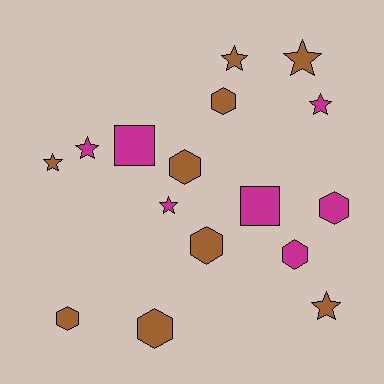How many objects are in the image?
There are 16 objects.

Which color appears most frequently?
Brown, with 9 objects.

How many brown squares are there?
There are no brown squares.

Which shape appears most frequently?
Star, with 7 objects.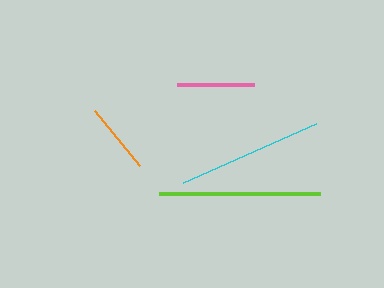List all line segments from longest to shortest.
From longest to shortest: lime, cyan, pink, orange.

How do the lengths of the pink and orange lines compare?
The pink and orange lines are approximately the same length.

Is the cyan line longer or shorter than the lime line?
The lime line is longer than the cyan line.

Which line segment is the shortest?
The orange line is the shortest at approximately 70 pixels.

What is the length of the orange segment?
The orange segment is approximately 70 pixels long.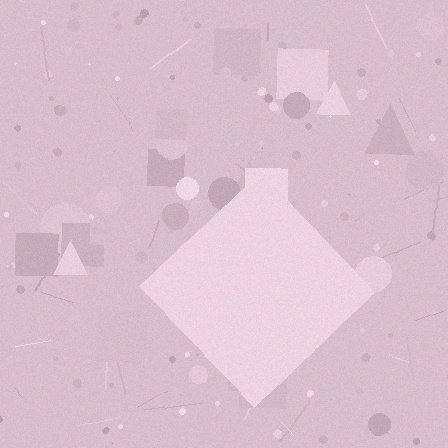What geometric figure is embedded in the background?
A diamond is embedded in the background.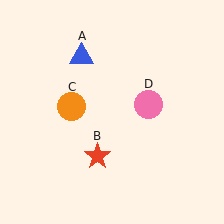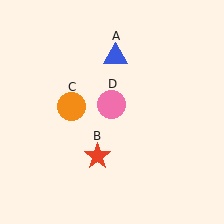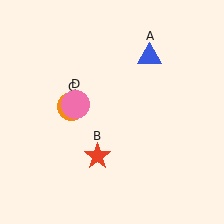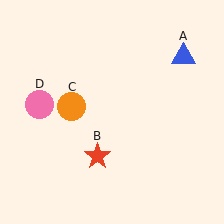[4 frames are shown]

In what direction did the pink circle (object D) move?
The pink circle (object D) moved left.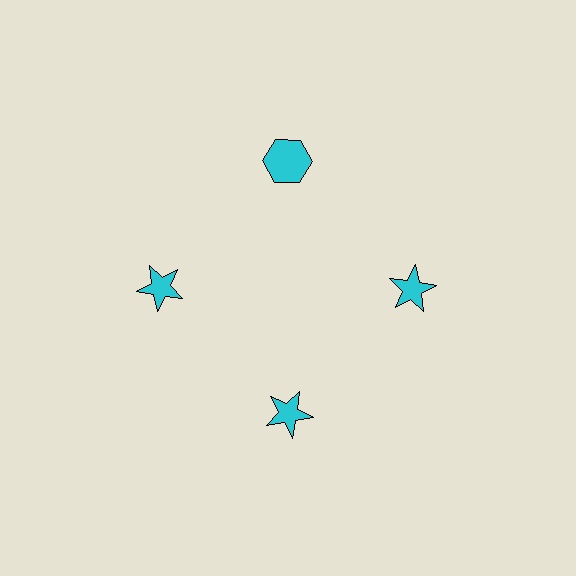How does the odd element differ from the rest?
It has a different shape: hexagon instead of star.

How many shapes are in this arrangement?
There are 4 shapes arranged in a ring pattern.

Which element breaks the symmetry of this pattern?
The cyan hexagon at roughly the 12 o'clock position breaks the symmetry. All other shapes are cyan stars.